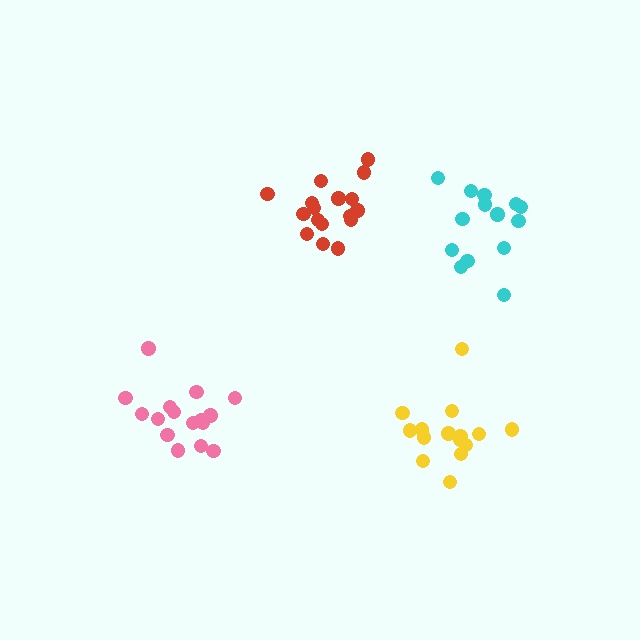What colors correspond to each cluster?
The clusters are colored: pink, yellow, red, cyan.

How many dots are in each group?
Group 1: 16 dots, Group 2: 15 dots, Group 3: 17 dots, Group 4: 15 dots (63 total).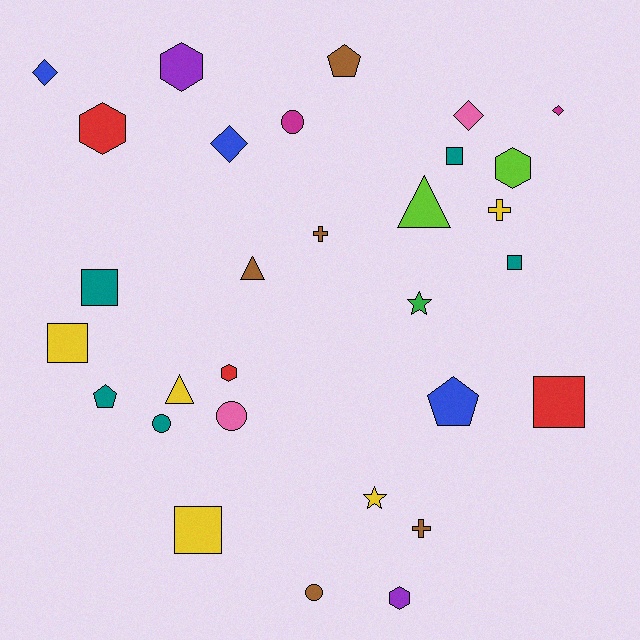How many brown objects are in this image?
There are 5 brown objects.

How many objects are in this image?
There are 30 objects.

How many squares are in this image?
There are 6 squares.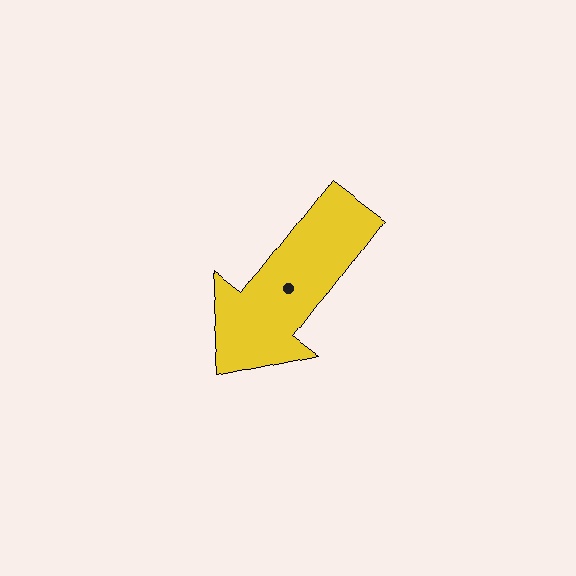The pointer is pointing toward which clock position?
Roughly 7 o'clock.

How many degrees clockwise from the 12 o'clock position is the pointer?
Approximately 217 degrees.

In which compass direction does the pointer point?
Southwest.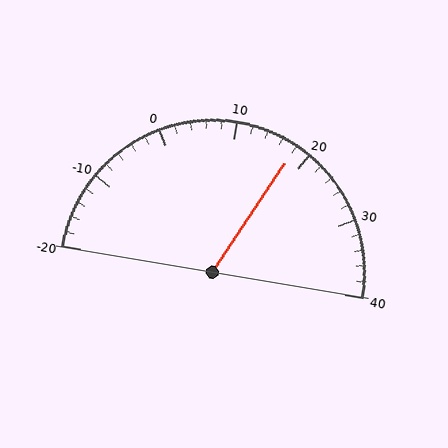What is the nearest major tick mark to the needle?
The nearest major tick mark is 20.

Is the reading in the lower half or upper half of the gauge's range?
The reading is in the upper half of the range (-20 to 40).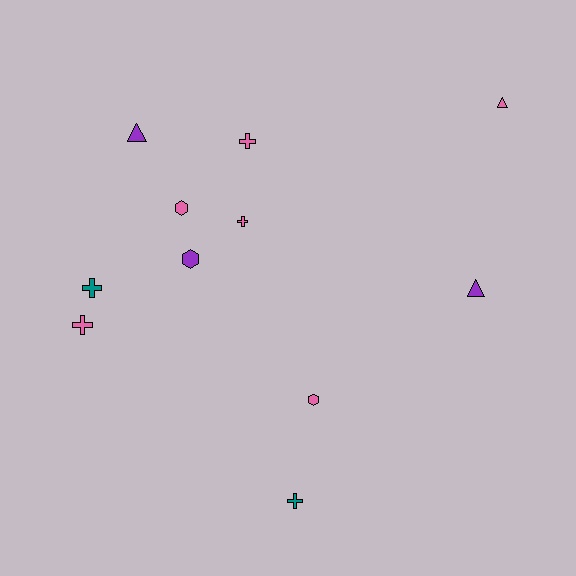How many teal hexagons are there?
There are no teal hexagons.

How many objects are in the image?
There are 11 objects.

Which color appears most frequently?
Pink, with 6 objects.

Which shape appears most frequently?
Cross, with 5 objects.